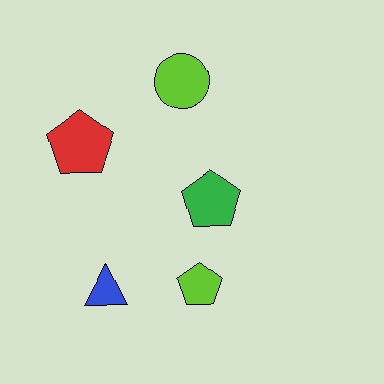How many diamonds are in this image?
There are no diamonds.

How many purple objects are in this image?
There are no purple objects.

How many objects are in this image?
There are 5 objects.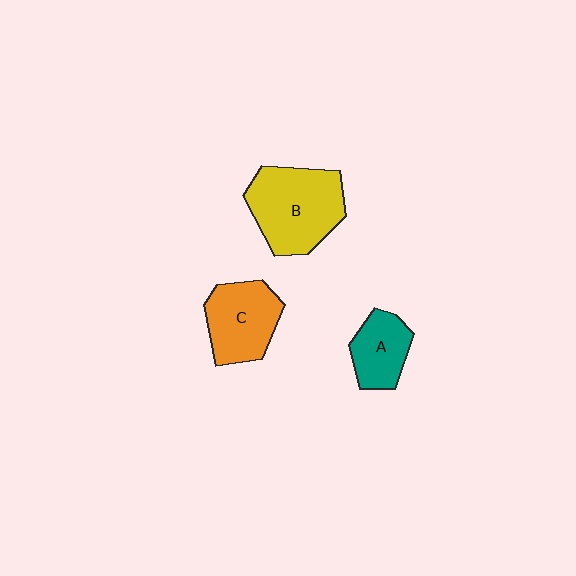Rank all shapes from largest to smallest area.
From largest to smallest: B (yellow), C (orange), A (teal).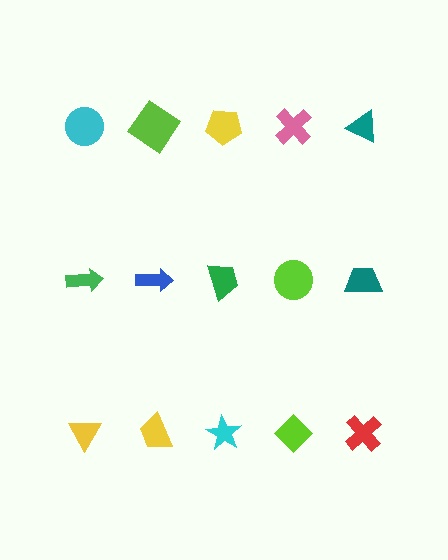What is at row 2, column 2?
A blue arrow.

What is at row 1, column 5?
A teal triangle.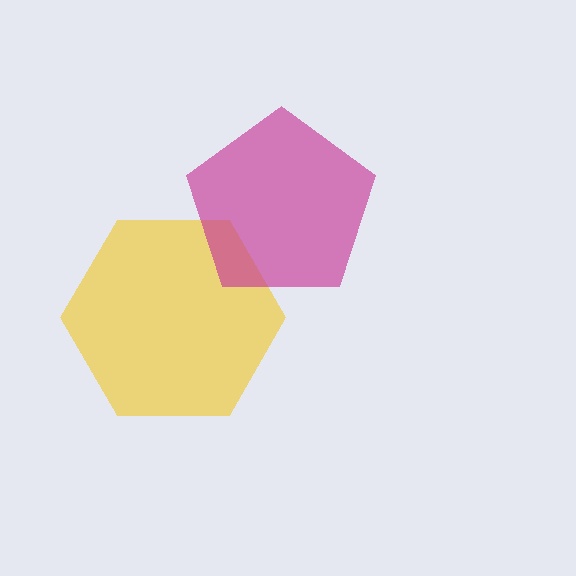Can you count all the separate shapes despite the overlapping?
Yes, there are 2 separate shapes.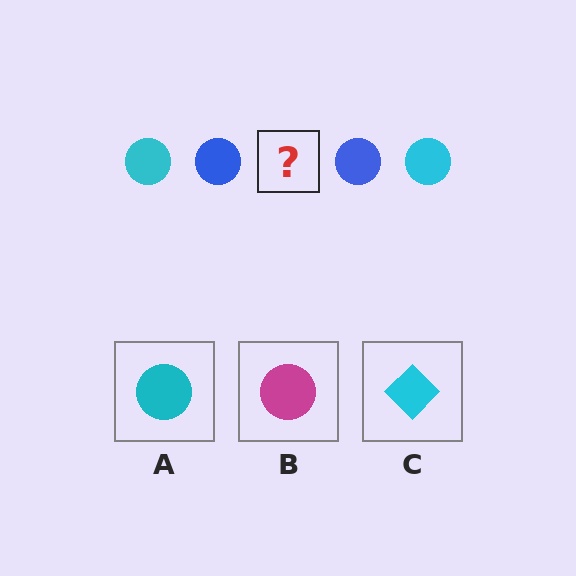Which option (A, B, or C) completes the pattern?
A.